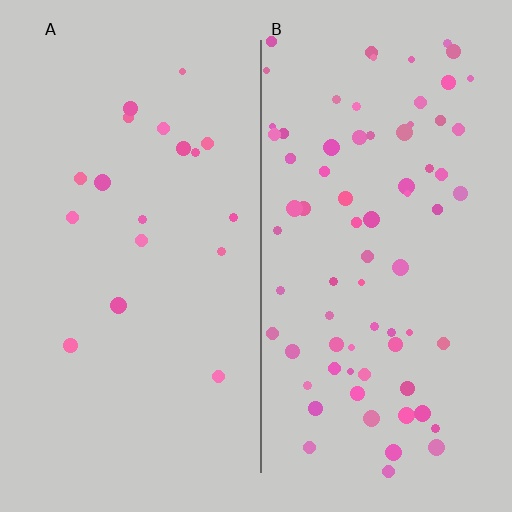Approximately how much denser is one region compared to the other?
Approximately 4.1× — region B over region A.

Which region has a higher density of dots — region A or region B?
B (the right).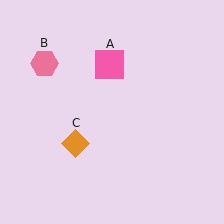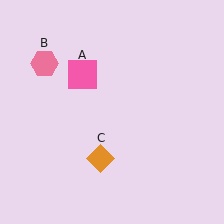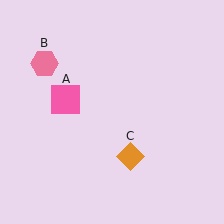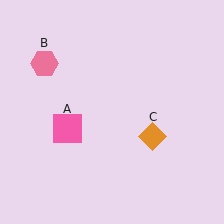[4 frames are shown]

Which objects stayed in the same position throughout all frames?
Pink hexagon (object B) remained stationary.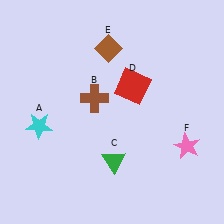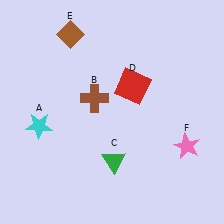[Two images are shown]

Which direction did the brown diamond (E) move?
The brown diamond (E) moved left.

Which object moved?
The brown diamond (E) moved left.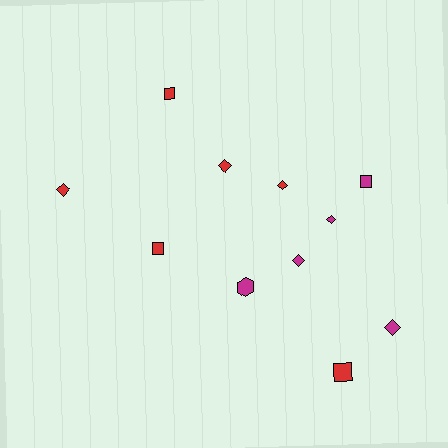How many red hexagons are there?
There are no red hexagons.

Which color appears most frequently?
Red, with 6 objects.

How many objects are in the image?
There are 11 objects.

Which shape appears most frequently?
Diamond, with 6 objects.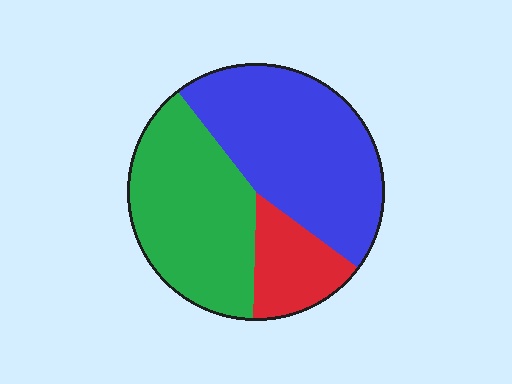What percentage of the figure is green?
Green takes up about two fifths (2/5) of the figure.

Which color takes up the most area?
Blue, at roughly 45%.